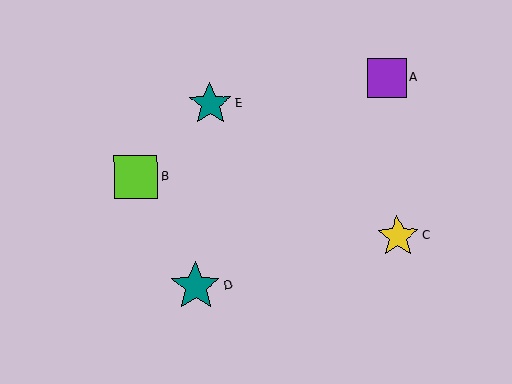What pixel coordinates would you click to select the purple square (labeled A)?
Click at (387, 78) to select the purple square A.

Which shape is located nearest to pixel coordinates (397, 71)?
The purple square (labeled A) at (387, 78) is nearest to that location.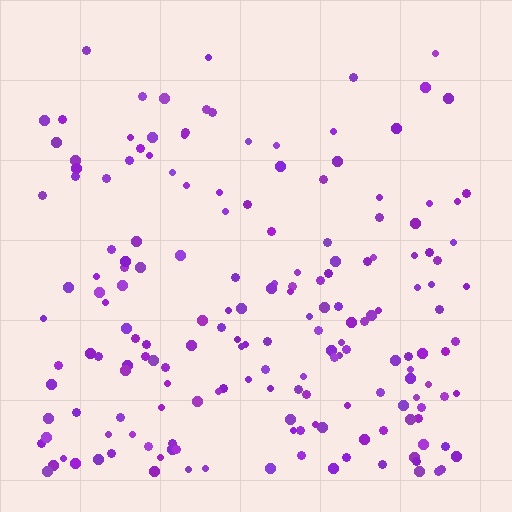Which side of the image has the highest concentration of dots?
The bottom.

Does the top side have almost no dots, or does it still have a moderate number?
Still a moderate number, just noticeably fewer than the bottom.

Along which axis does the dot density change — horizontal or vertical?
Vertical.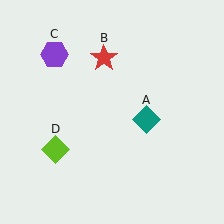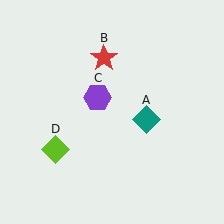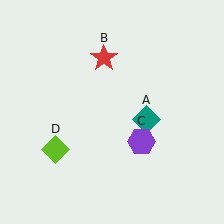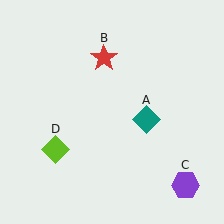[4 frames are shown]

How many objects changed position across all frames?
1 object changed position: purple hexagon (object C).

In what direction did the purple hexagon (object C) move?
The purple hexagon (object C) moved down and to the right.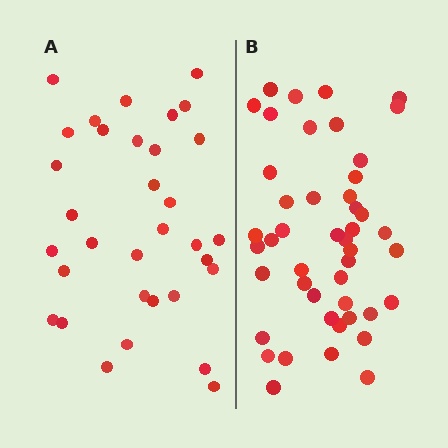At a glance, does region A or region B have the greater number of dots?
Region B (the right region) has more dots.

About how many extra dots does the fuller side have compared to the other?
Region B has approximately 15 more dots than region A.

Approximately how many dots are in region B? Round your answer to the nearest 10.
About 50 dots. (The exact count is 46, which rounds to 50.)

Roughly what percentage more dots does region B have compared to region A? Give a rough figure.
About 40% more.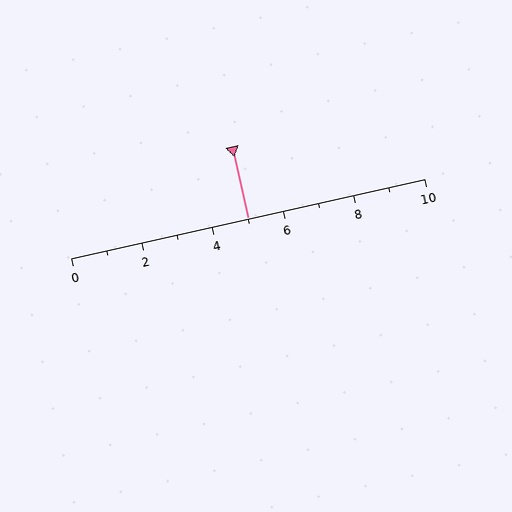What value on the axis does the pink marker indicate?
The marker indicates approximately 5.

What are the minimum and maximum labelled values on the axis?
The axis runs from 0 to 10.